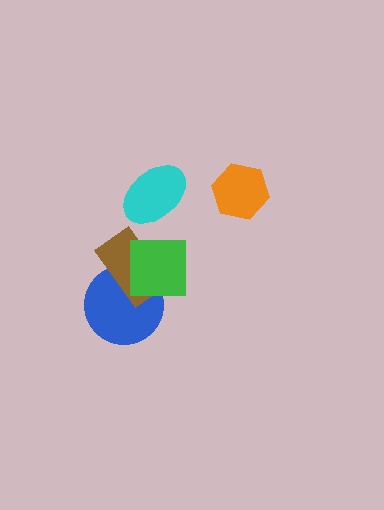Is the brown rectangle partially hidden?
Yes, it is partially covered by another shape.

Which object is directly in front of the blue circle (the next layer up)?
The brown rectangle is directly in front of the blue circle.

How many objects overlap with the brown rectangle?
2 objects overlap with the brown rectangle.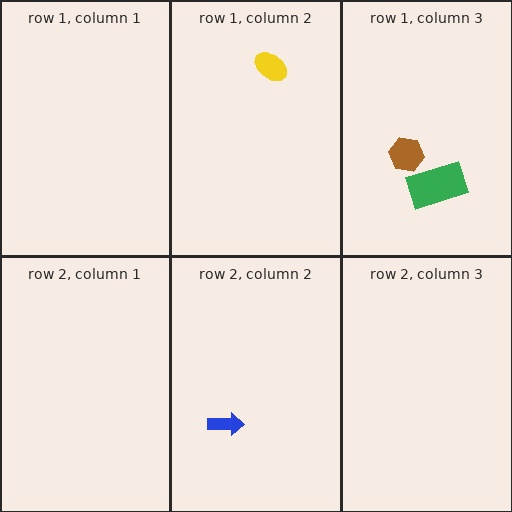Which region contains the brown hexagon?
The row 1, column 3 region.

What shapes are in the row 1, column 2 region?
The yellow ellipse.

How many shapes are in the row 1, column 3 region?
2.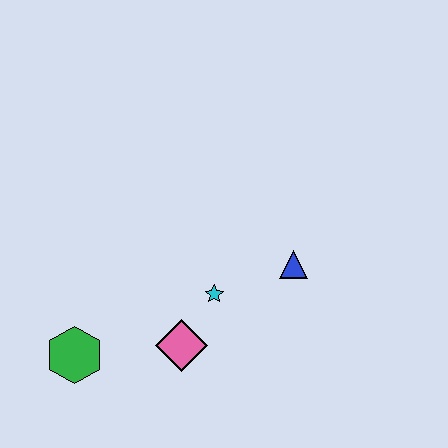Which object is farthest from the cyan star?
The green hexagon is farthest from the cyan star.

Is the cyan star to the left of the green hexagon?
No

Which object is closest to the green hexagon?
The pink diamond is closest to the green hexagon.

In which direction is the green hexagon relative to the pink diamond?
The green hexagon is to the left of the pink diamond.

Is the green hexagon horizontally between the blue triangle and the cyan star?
No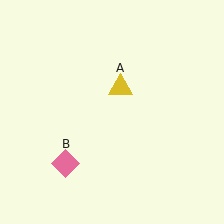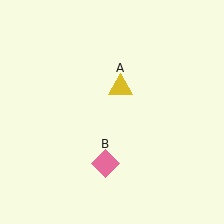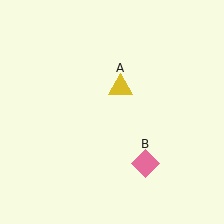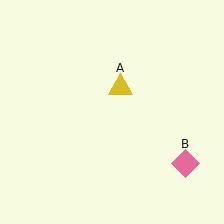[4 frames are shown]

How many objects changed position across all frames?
1 object changed position: pink diamond (object B).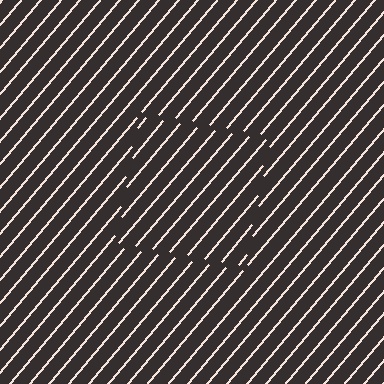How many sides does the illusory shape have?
4 sides — the line-ends trace a square.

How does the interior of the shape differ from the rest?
The interior of the shape contains the same grating, shifted by half a period — the contour is defined by the phase discontinuity where line-ends from the inner and outer gratings abut.